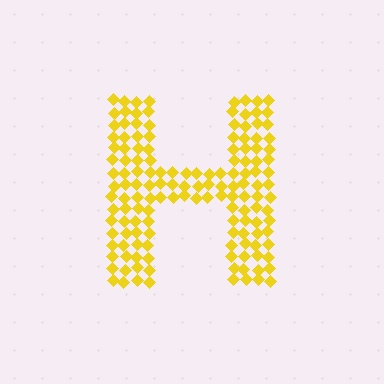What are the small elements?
The small elements are diamonds.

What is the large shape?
The large shape is the letter H.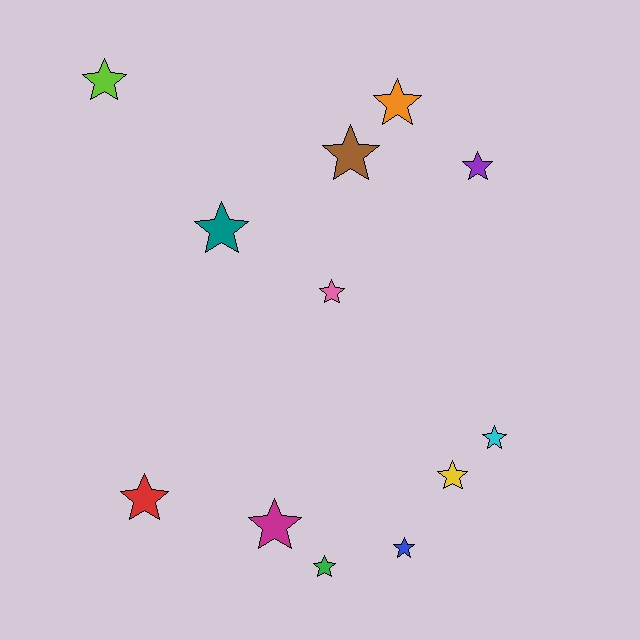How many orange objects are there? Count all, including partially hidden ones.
There is 1 orange object.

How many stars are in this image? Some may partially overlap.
There are 12 stars.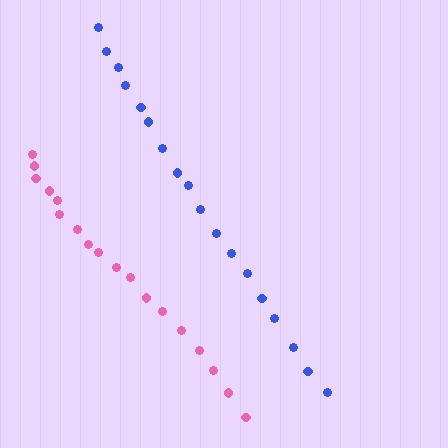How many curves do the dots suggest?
There are 2 distinct paths.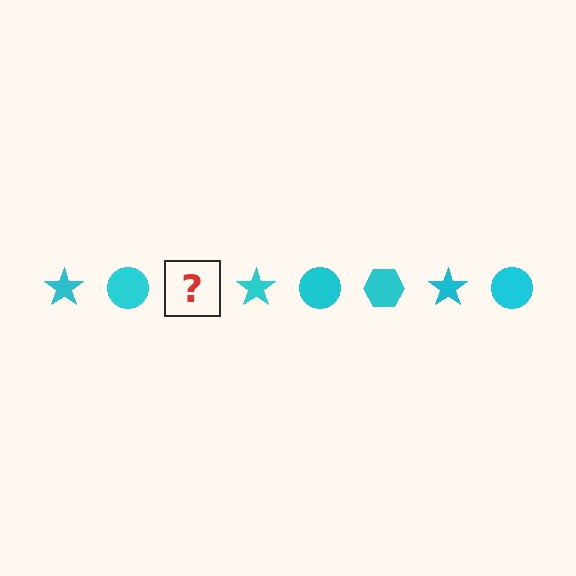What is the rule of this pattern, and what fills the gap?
The rule is that the pattern cycles through star, circle, hexagon shapes in cyan. The gap should be filled with a cyan hexagon.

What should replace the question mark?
The question mark should be replaced with a cyan hexagon.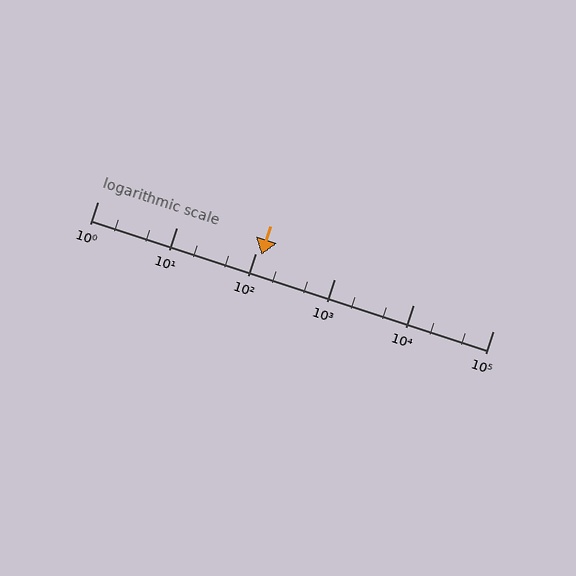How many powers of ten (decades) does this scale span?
The scale spans 5 decades, from 1 to 100000.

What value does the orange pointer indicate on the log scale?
The pointer indicates approximately 120.